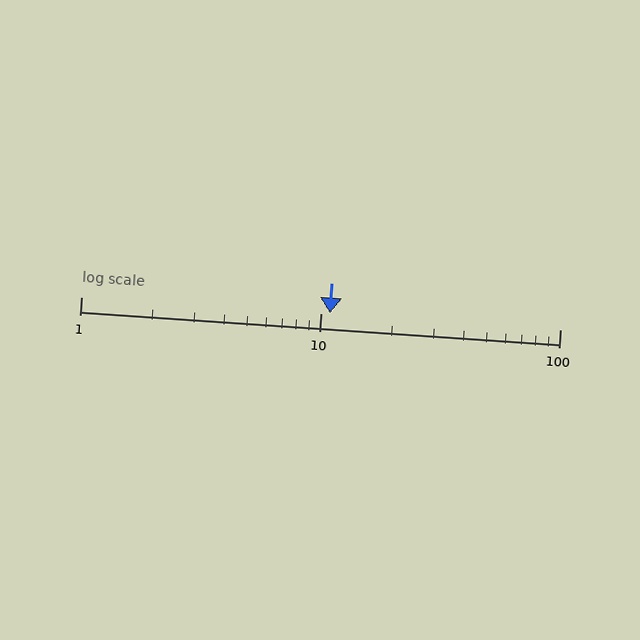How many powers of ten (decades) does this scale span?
The scale spans 2 decades, from 1 to 100.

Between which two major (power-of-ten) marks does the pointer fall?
The pointer is between 10 and 100.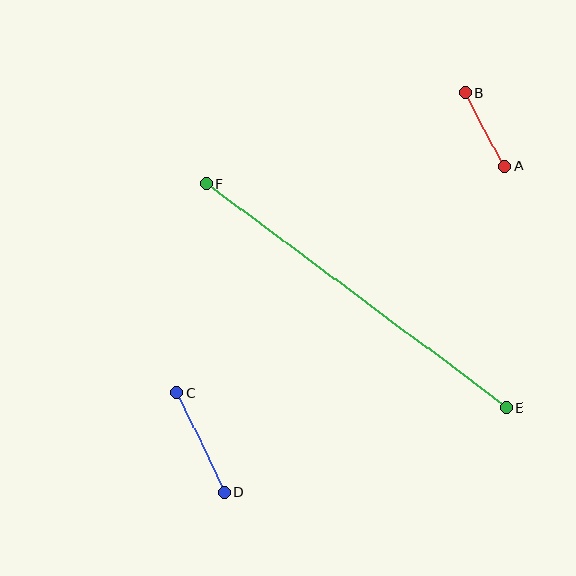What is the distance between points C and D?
The distance is approximately 110 pixels.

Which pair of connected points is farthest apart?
Points E and F are farthest apart.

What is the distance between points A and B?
The distance is approximately 83 pixels.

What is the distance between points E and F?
The distance is approximately 374 pixels.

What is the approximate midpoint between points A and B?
The midpoint is at approximately (485, 129) pixels.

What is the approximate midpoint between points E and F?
The midpoint is at approximately (356, 295) pixels.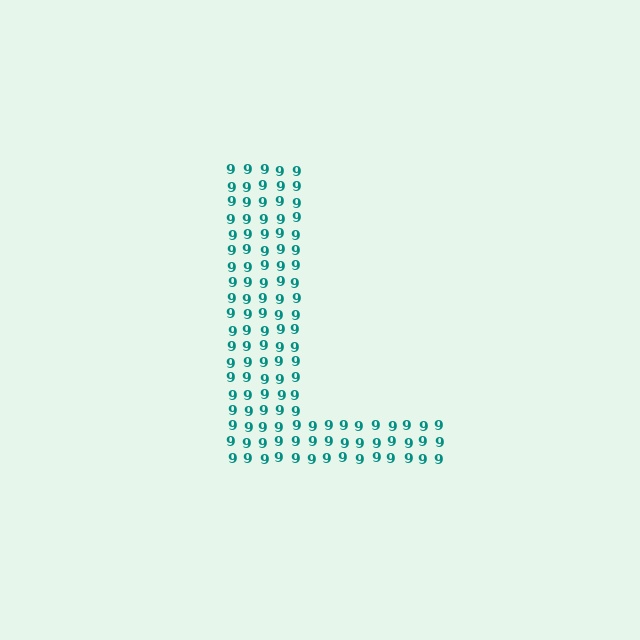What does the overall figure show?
The overall figure shows the letter L.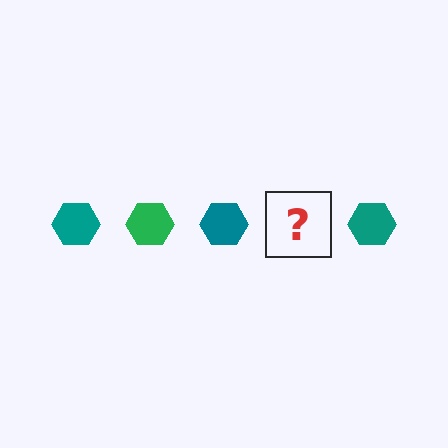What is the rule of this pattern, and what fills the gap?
The rule is that the pattern cycles through teal, green hexagons. The gap should be filled with a green hexagon.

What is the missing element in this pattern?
The missing element is a green hexagon.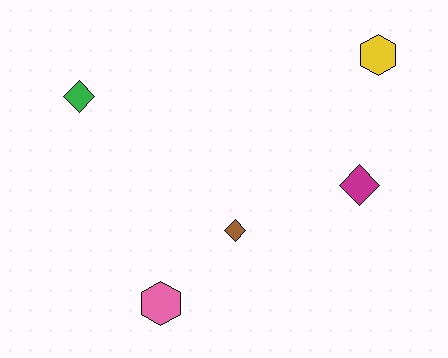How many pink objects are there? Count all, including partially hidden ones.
There is 1 pink object.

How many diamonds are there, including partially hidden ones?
There are 3 diamonds.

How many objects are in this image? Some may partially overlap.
There are 5 objects.